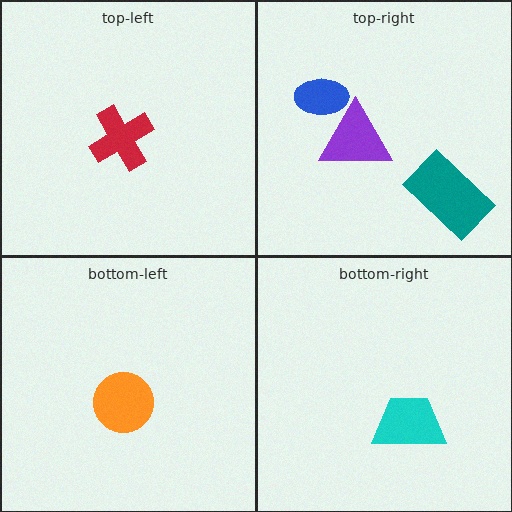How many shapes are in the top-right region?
3.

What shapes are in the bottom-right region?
The cyan trapezoid.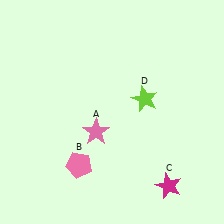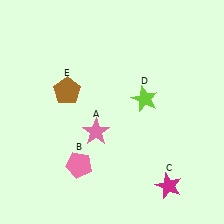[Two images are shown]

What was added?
A brown pentagon (E) was added in Image 2.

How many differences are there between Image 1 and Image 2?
There is 1 difference between the two images.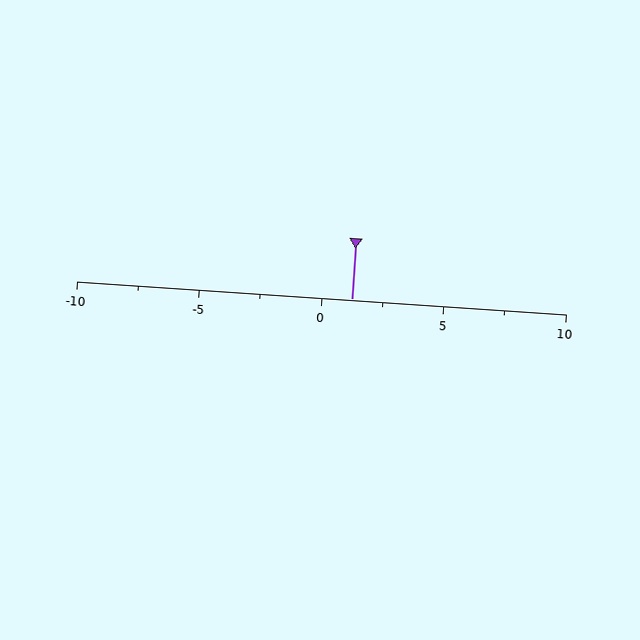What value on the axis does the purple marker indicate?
The marker indicates approximately 1.2.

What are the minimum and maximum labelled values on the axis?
The axis runs from -10 to 10.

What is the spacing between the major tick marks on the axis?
The major ticks are spaced 5 apart.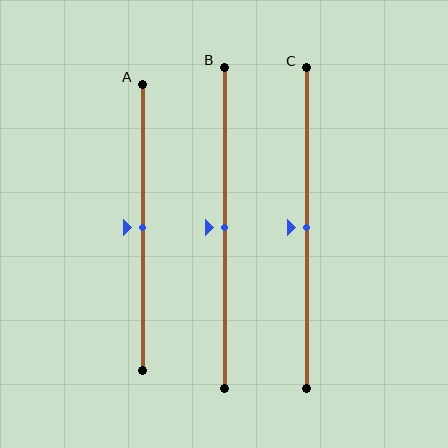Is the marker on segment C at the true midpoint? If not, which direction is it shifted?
Yes, the marker on segment C is at the true midpoint.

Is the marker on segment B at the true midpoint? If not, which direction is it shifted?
Yes, the marker on segment B is at the true midpoint.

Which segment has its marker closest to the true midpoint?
Segment A has its marker closest to the true midpoint.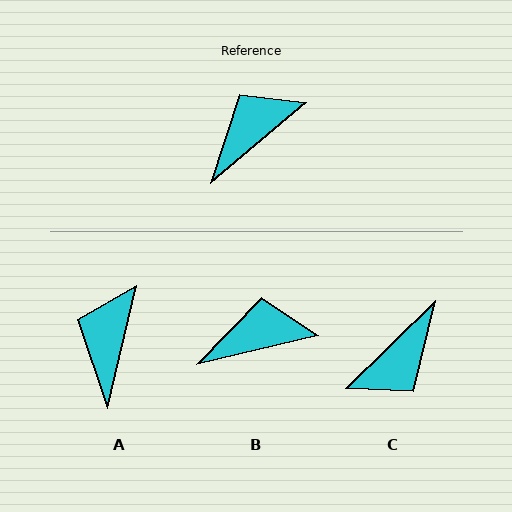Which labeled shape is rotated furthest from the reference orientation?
C, about 175 degrees away.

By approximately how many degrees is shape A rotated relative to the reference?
Approximately 37 degrees counter-clockwise.